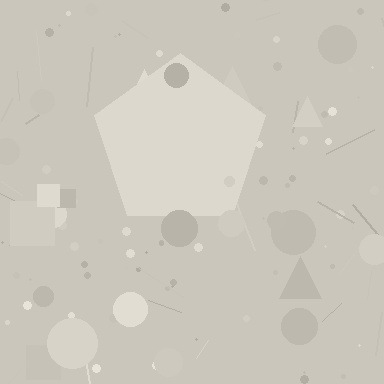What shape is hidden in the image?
A pentagon is hidden in the image.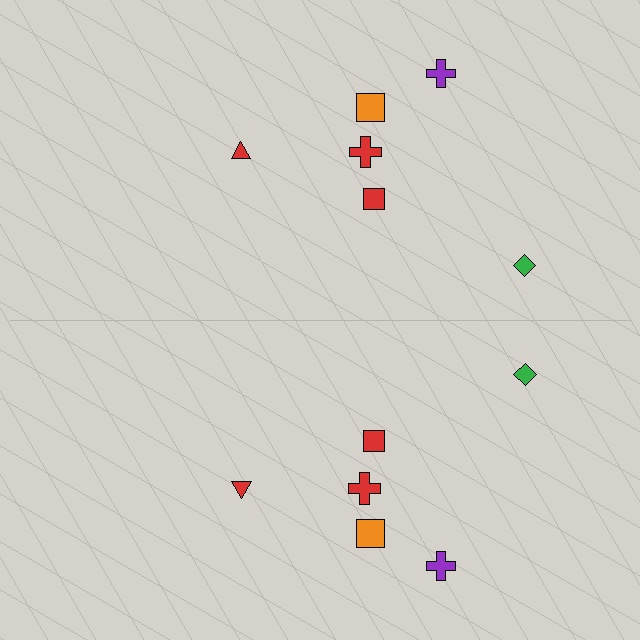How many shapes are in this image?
There are 12 shapes in this image.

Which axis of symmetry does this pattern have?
The pattern has a horizontal axis of symmetry running through the center of the image.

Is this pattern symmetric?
Yes, this pattern has bilateral (reflection) symmetry.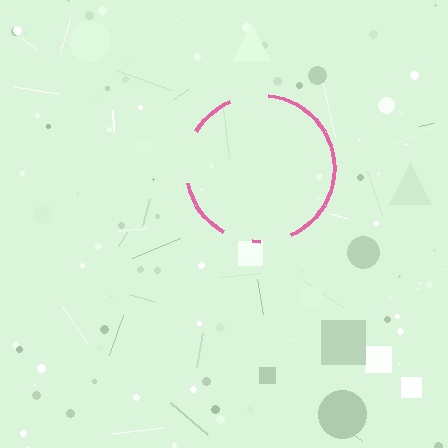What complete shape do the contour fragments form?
The contour fragments form a circle.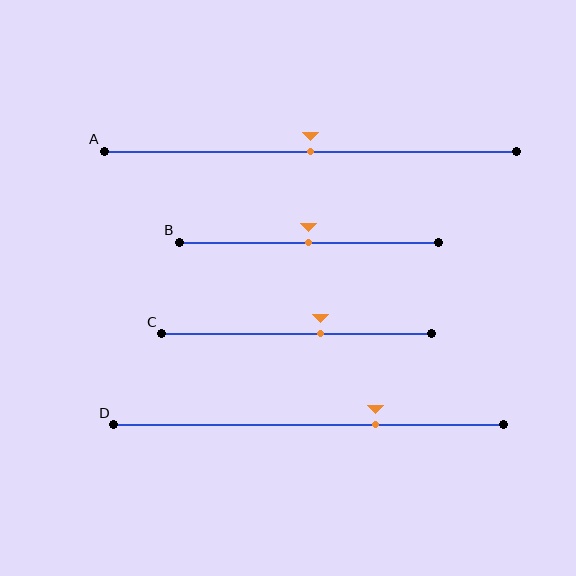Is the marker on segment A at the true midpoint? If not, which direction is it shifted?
Yes, the marker on segment A is at the true midpoint.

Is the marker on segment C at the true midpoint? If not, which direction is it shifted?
No, the marker on segment C is shifted to the right by about 9% of the segment length.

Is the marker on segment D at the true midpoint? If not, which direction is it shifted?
No, the marker on segment D is shifted to the right by about 17% of the segment length.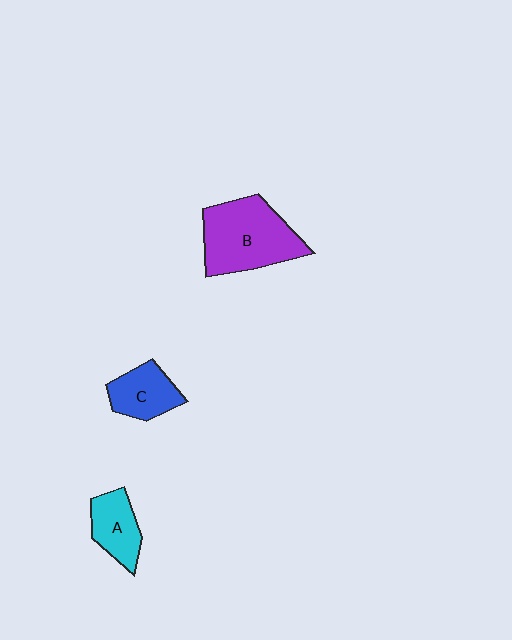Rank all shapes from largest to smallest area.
From largest to smallest: B (purple), C (blue), A (cyan).